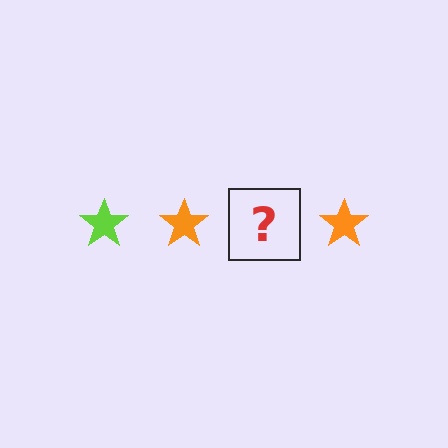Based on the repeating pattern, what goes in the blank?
The blank should be a lime star.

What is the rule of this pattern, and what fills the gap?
The rule is that the pattern cycles through lime, orange stars. The gap should be filled with a lime star.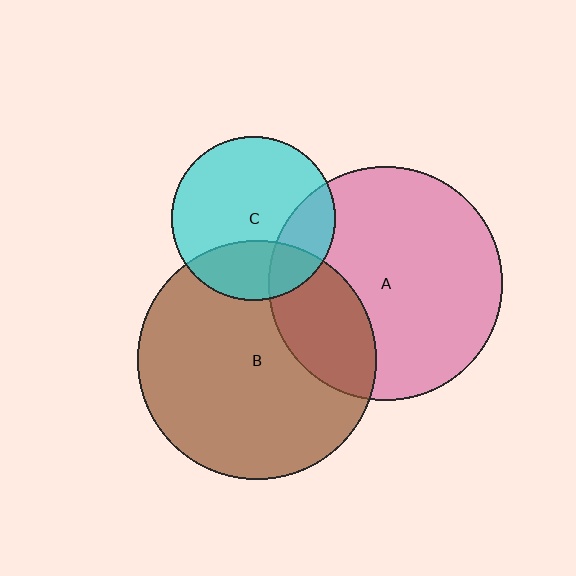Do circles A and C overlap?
Yes.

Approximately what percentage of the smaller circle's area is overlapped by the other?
Approximately 20%.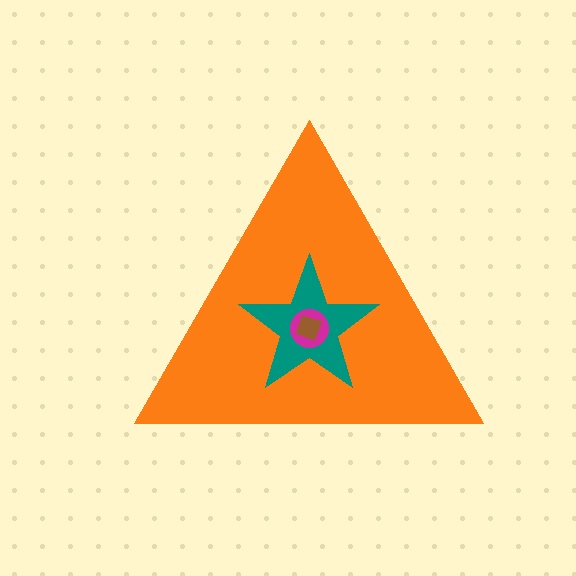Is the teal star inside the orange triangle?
Yes.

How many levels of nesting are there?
4.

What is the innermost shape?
The brown diamond.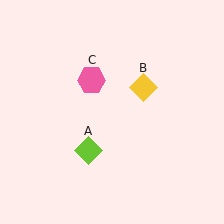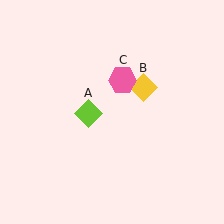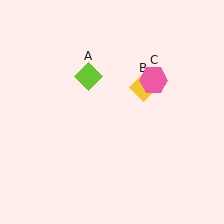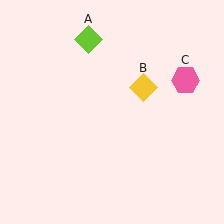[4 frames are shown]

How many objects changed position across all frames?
2 objects changed position: lime diamond (object A), pink hexagon (object C).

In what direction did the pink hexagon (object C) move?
The pink hexagon (object C) moved right.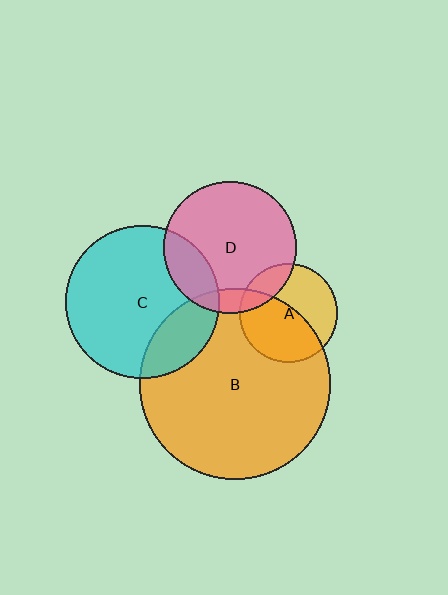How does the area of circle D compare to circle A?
Approximately 1.8 times.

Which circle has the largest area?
Circle B (orange).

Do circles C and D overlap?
Yes.